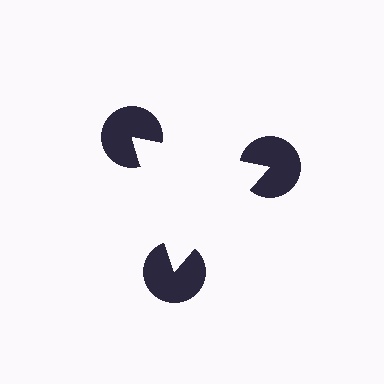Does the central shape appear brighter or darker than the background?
It typically appears slightly brighter than the background, even though no actual brightness change is drawn.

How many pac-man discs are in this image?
There are 3 — one at each vertex of the illusory triangle.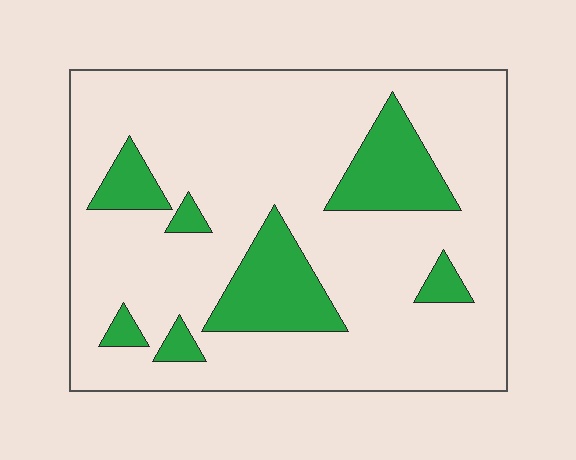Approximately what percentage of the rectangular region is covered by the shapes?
Approximately 20%.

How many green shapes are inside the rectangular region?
7.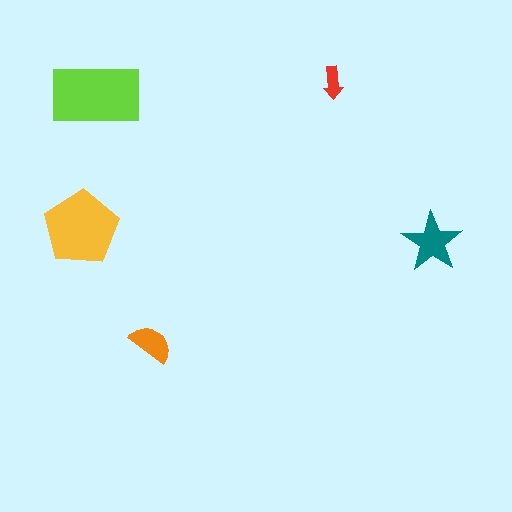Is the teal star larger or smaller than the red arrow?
Larger.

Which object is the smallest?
The red arrow.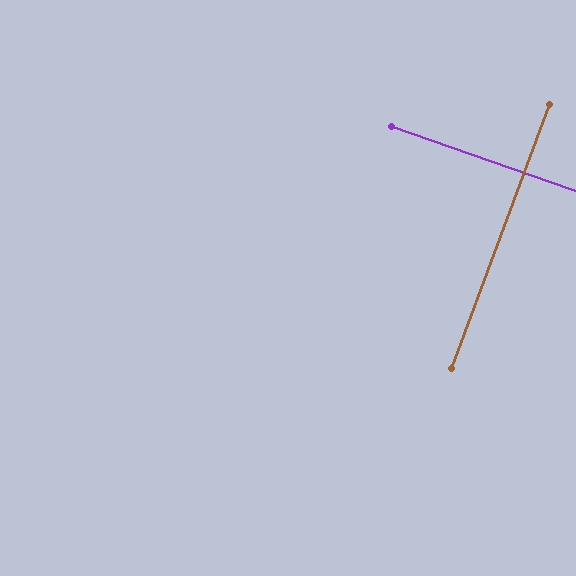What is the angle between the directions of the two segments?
Approximately 89 degrees.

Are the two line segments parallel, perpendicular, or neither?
Perpendicular — they meet at approximately 89°.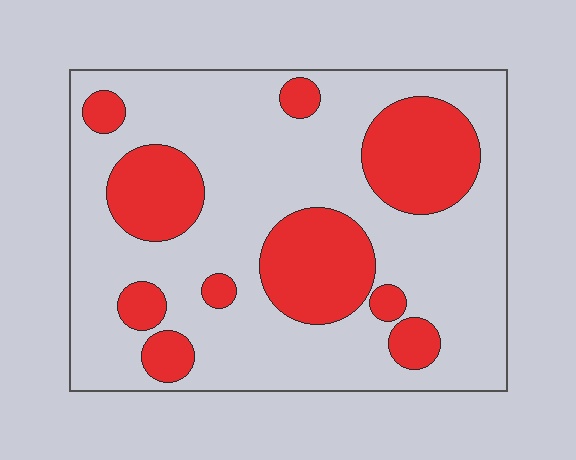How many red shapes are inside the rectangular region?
10.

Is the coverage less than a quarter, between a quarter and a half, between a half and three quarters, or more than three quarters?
Between a quarter and a half.